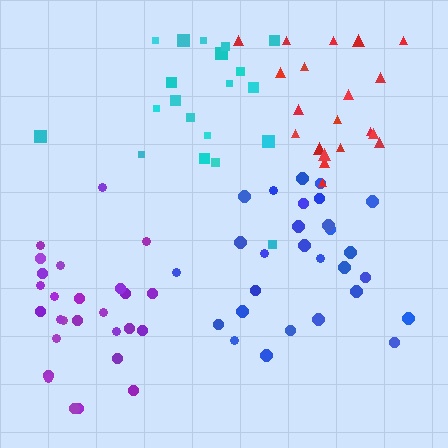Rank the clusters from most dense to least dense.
blue, purple, cyan, red.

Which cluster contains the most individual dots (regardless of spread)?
Blue (28).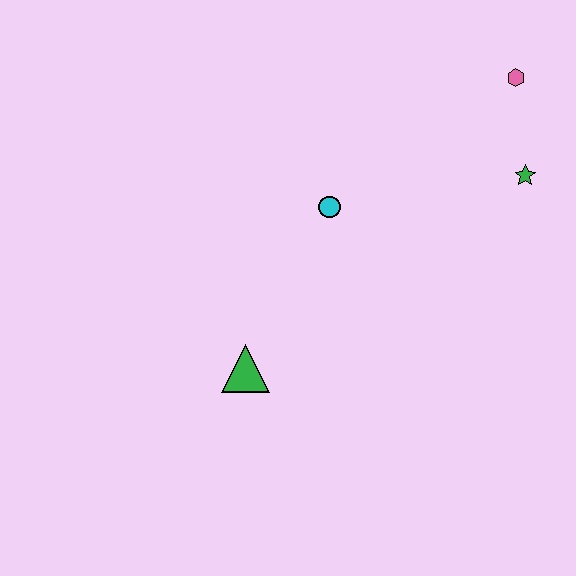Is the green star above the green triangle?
Yes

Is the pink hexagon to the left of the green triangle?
No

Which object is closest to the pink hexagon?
The green star is closest to the pink hexagon.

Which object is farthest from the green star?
The green triangle is farthest from the green star.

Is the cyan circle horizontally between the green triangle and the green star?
Yes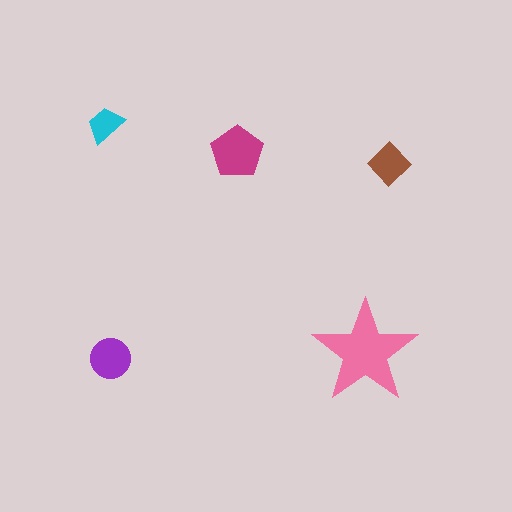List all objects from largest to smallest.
The pink star, the magenta pentagon, the purple circle, the brown diamond, the cyan trapezoid.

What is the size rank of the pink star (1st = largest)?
1st.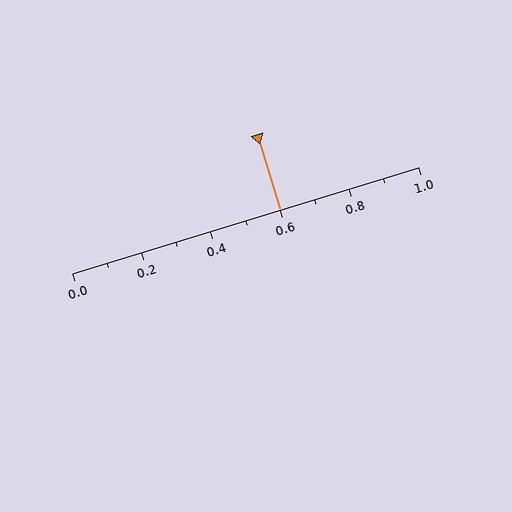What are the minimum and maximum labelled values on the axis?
The axis runs from 0.0 to 1.0.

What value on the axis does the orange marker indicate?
The marker indicates approximately 0.6.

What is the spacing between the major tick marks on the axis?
The major ticks are spaced 0.2 apart.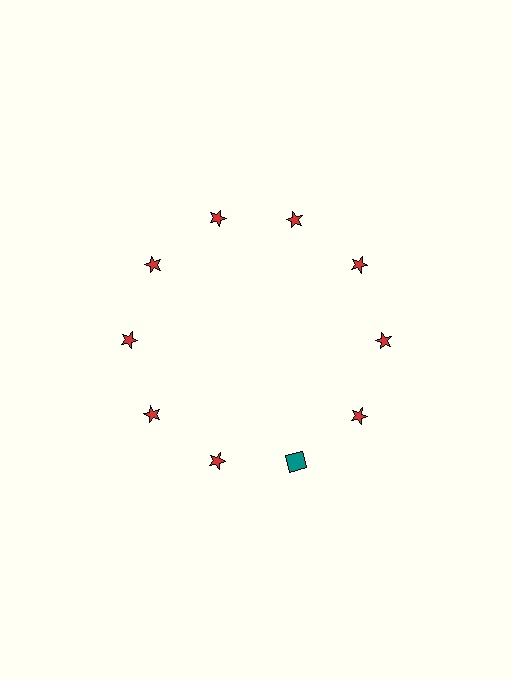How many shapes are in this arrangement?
There are 10 shapes arranged in a ring pattern.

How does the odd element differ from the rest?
It differs in both color (teal instead of red) and shape (square instead of star).